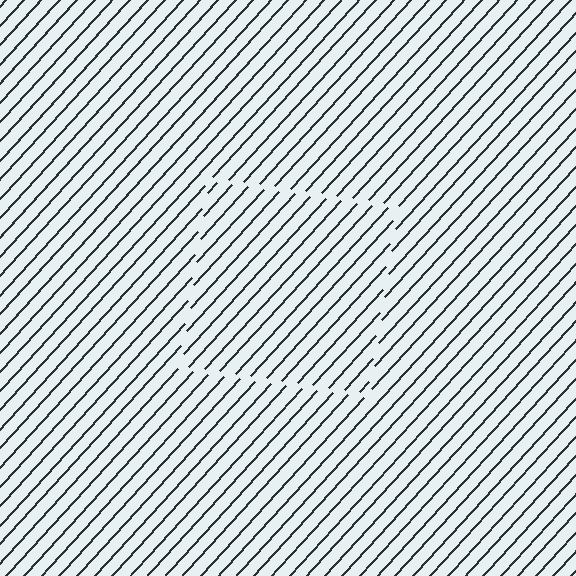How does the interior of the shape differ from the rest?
The interior of the shape contains the same grating, shifted by half a period — the contour is defined by the phase discontinuity where line-ends from the inner and outer gratings abut.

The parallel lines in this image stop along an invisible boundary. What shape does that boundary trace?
An illusory square. The interior of the shape contains the same grating, shifted by half a period — the contour is defined by the phase discontinuity where line-ends from the inner and outer gratings abut.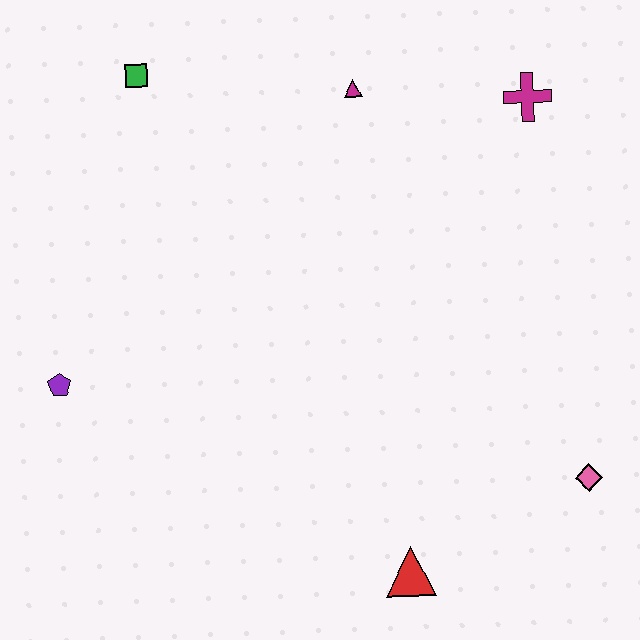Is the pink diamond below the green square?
Yes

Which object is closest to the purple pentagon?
The green square is closest to the purple pentagon.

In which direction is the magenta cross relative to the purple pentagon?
The magenta cross is to the right of the purple pentagon.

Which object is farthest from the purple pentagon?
The magenta cross is farthest from the purple pentagon.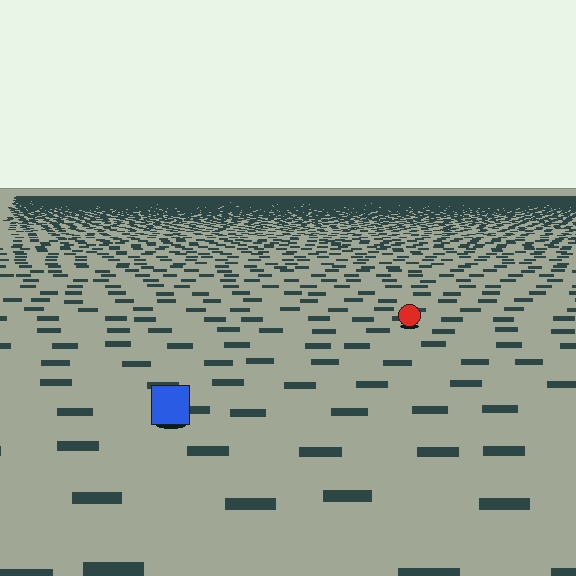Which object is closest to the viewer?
The blue square is closest. The texture marks near it are larger and more spread out.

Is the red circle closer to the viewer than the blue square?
No. The blue square is closer — you can tell from the texture gradient: the ground texture is coarser near it.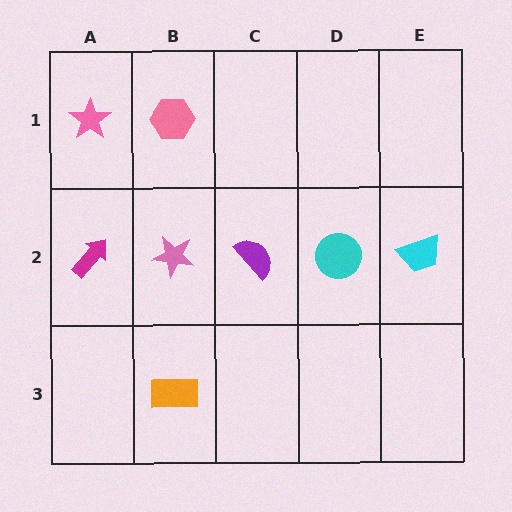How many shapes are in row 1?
2 shapes.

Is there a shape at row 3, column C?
No, that cell is empty.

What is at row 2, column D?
A cyan circle.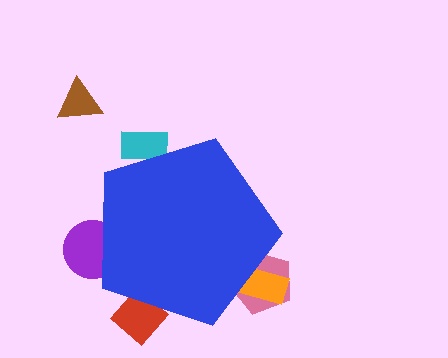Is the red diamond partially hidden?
Yes, the red diamond is partially hidden behind the blue pentagon.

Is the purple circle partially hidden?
Yes, the purple circle is partially hidden behind the blue pentagon.